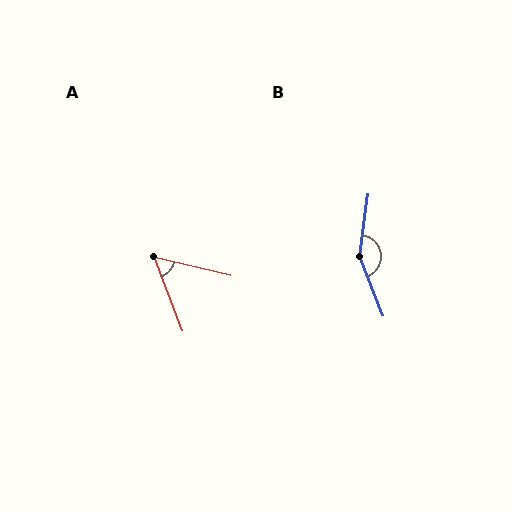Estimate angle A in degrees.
Approximately 55 degrees.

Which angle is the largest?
B, at approximately 151 degrees.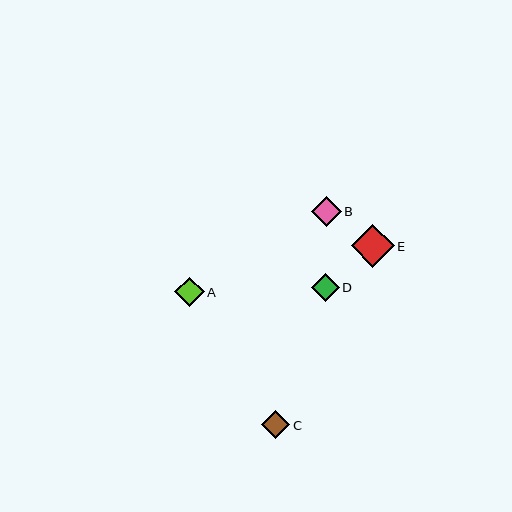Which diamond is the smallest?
Diamond C is the smallest with a size of approximately 28 pixels.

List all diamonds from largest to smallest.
From largest to smallest: E, B, A, D, C.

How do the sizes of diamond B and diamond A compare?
Diamond B and diamond A are approximately the same size.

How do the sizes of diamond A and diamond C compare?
Diamond A and diamond C are approximately the same size.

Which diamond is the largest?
Diamond E is the largest with a size of approximately 43 pixels.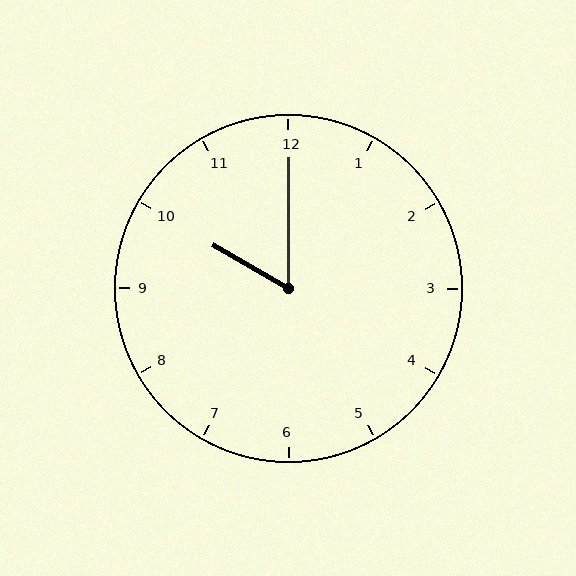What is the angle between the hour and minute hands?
Approximately 60 degrees.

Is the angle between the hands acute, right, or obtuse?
It is acute.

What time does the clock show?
10:00.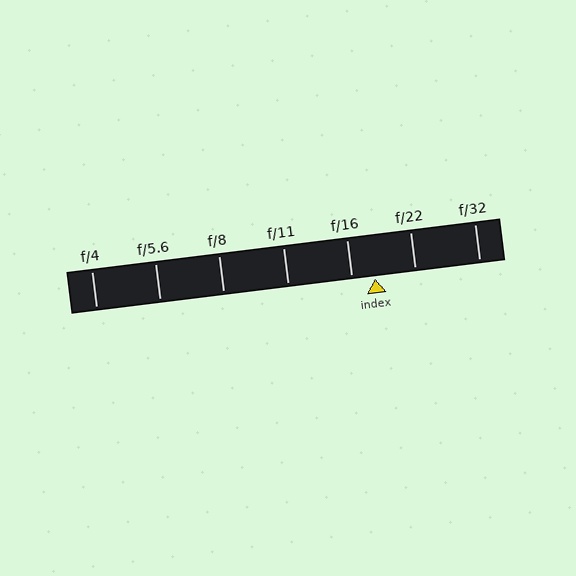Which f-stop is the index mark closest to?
The index mark is closest to f/16.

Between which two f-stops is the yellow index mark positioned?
The index mark is between f/16 and f/22.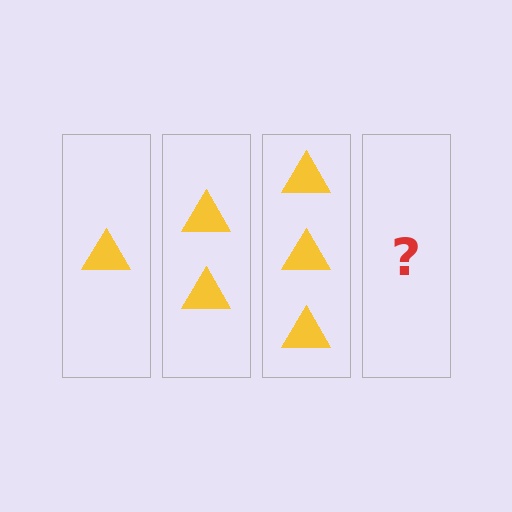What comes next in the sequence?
The next element should be 4 triangles.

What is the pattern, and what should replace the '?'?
The pattern is that each step adds one more triangle. The '?' should be 4 triangles.